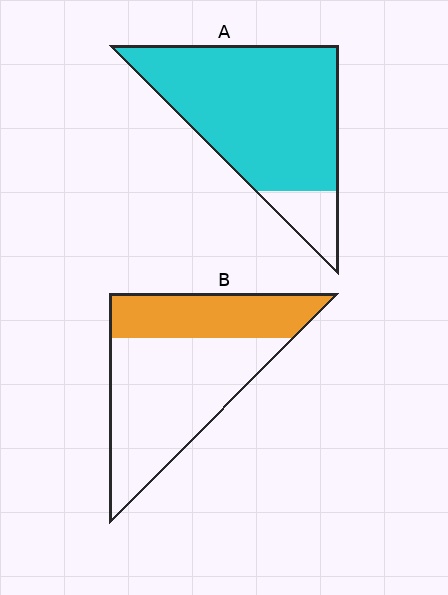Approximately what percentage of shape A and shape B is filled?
A is approximately 85% and B is approximately 35%.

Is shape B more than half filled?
No.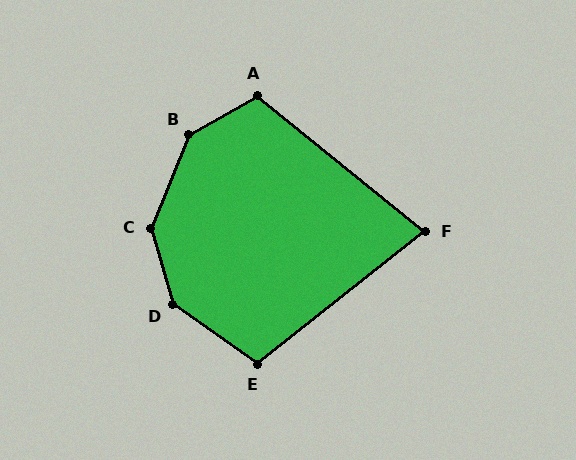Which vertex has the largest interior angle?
B, at approximately 142 degrees.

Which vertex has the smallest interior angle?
F, at approximately 77 degrees.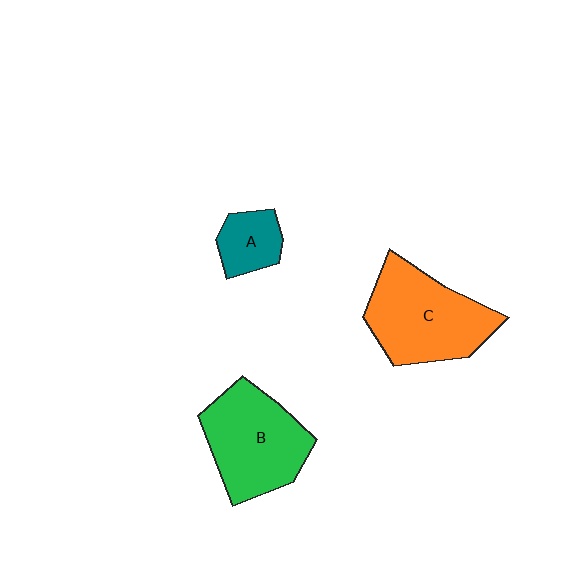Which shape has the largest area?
Shape C (orange).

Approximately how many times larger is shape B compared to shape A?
Approximately 2.6 times.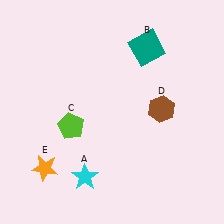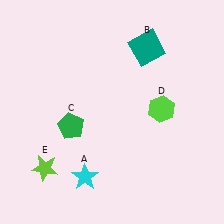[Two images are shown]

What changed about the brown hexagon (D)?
In Image 1, D is brown. In Image 2, it changed to lime.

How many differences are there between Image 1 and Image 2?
There are 3 differences between the two images.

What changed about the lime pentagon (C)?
In Image 1, C is lime. In Image 2, it changed to green.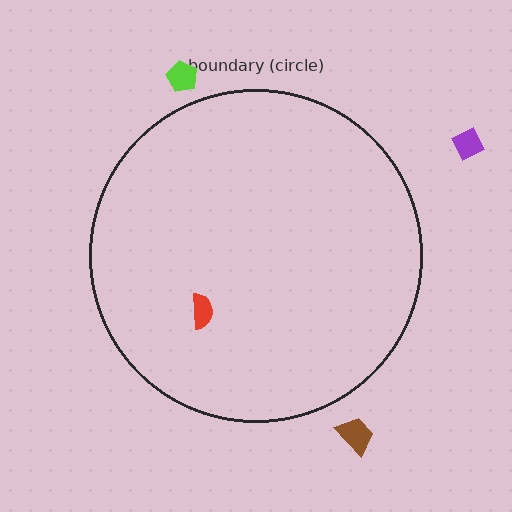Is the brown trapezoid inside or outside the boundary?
Outside.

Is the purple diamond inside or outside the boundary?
Outside.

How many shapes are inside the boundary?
1 inside, 3 outside.